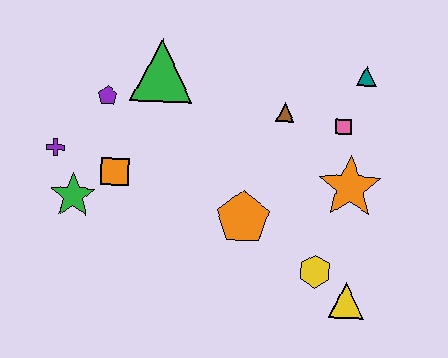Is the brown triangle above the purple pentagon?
No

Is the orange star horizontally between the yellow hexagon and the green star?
No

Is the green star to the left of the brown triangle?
Yes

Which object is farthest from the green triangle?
The yellow triangle is farthest from the green triangle.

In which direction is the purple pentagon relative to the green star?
The purple pentagon is above the green star.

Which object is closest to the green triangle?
The purple pentagon is closest to the green triangle.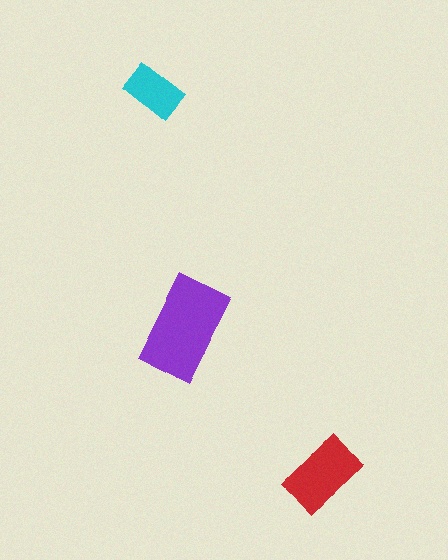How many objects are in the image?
There are 3 objects in the image.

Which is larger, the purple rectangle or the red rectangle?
The purple one.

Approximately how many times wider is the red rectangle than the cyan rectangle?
About 1.5 times wider.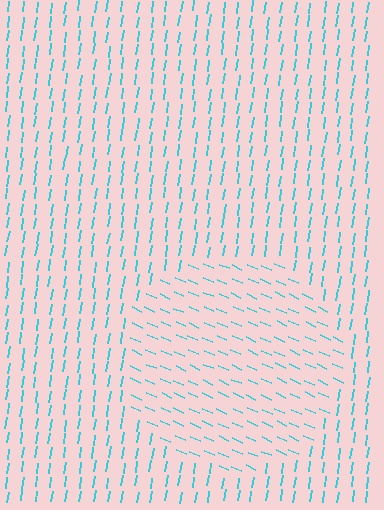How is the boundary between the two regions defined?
The boundary is defined purely by a change in line orientation (approximately 74 degrees difference). All lines are the same color and thickness.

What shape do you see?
I see a circle.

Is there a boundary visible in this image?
Yes, there is a texture boundary formed by a change in line orientation.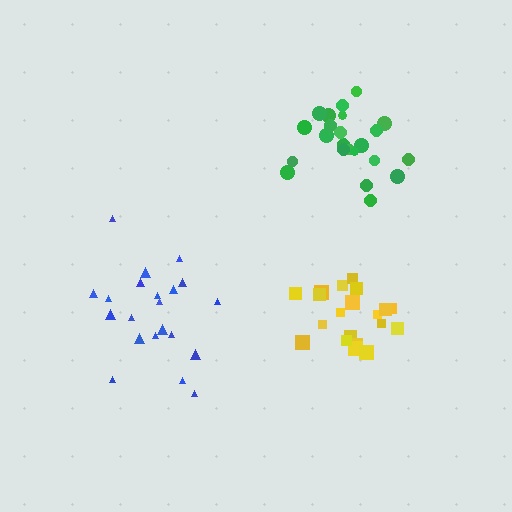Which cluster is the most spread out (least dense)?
Blue.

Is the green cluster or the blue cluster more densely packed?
Green.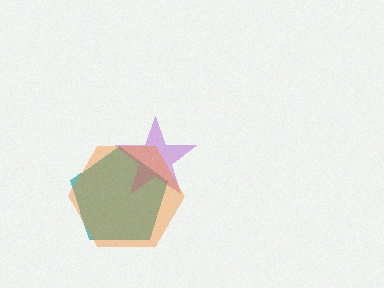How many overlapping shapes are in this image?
There are 3 overlapping shapes in the image.